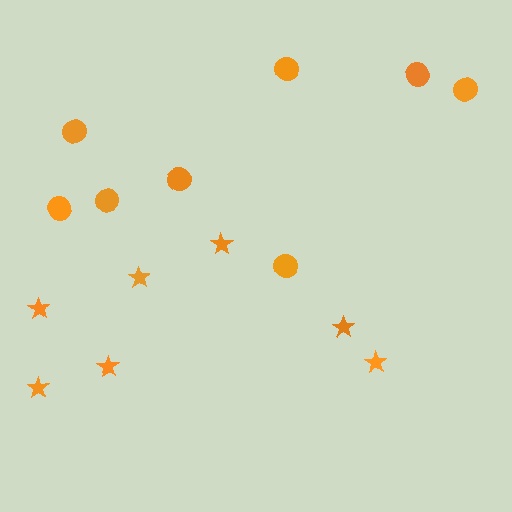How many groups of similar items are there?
There are 2 groups: one group of stars (7) and one group of circles (8).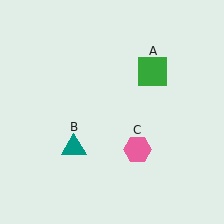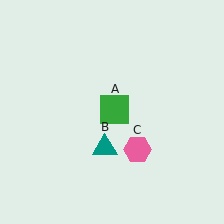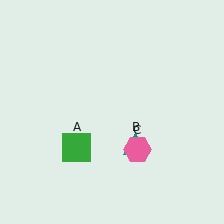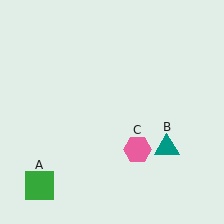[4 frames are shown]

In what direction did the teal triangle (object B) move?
The teal triangle (object B) moved right.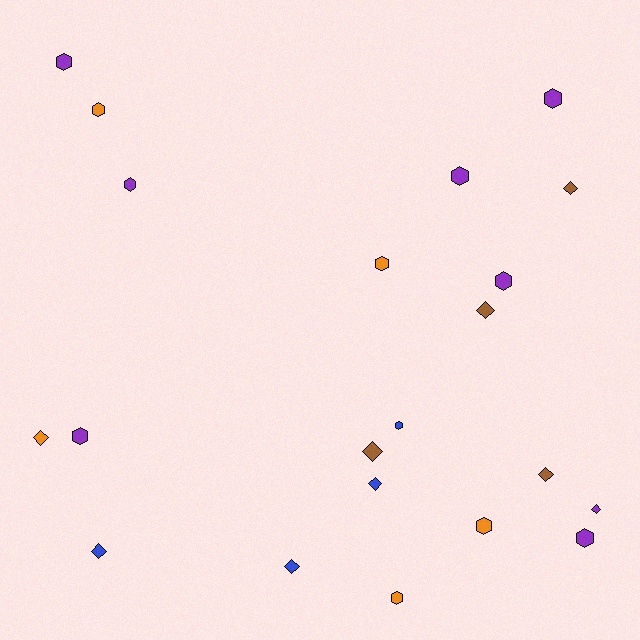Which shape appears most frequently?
Hexagon, with 12 objects.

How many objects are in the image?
There are 21 objects.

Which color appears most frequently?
Purple, with 8 objects.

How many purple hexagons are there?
There are 7 purple hexagons.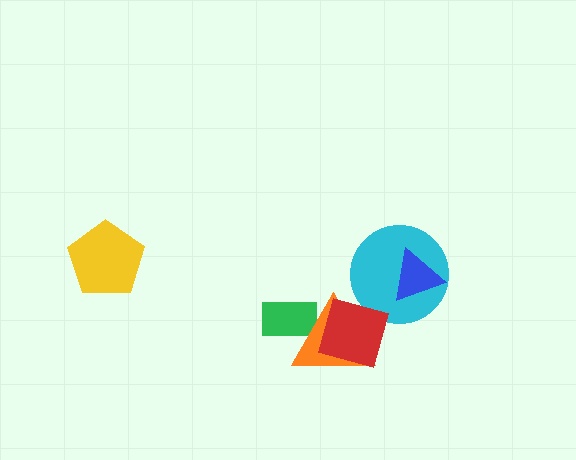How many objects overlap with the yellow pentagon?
0 objects overlap with the yellow pentagon.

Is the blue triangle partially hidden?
No, no other shape covers it.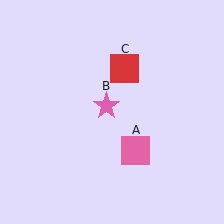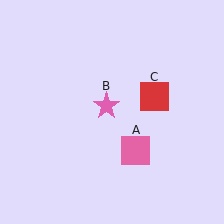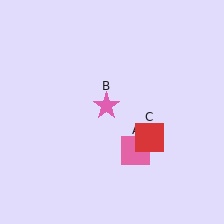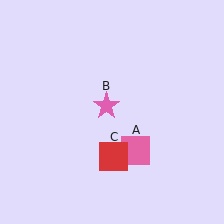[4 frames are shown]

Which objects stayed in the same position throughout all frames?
Pink square (object A) and pink star (object B) remained stationary.